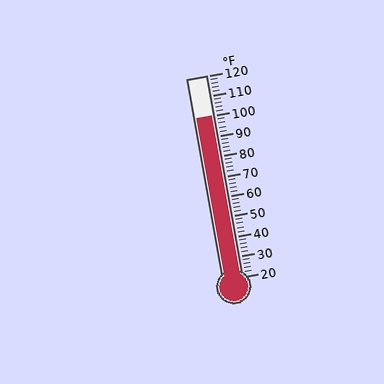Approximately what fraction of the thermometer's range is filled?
The thermometer is filled to approximately 80% of its range.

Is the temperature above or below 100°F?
The temperature is at 100°F.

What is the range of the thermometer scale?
The thermometer scale ranges from 20°F to 120°F.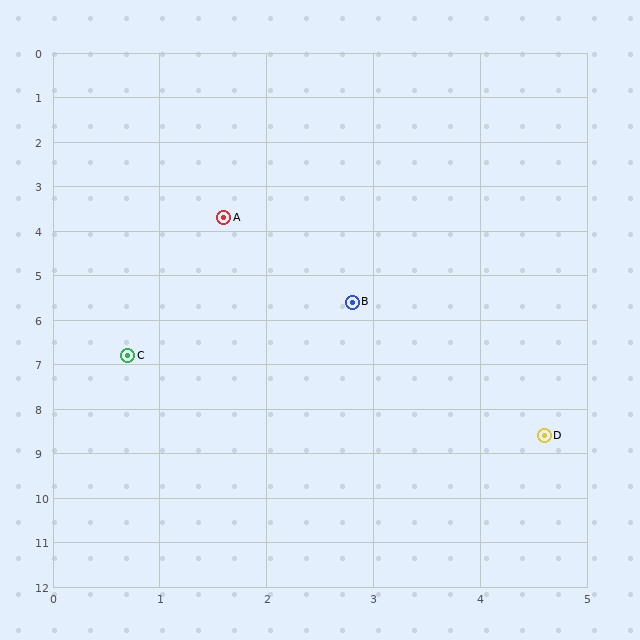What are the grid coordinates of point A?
Point A is at approximately (1.6, 3.7).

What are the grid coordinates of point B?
Point B is at approximately (2.8, 5.6).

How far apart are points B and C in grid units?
Points B and C are about 2.4 grid units apart.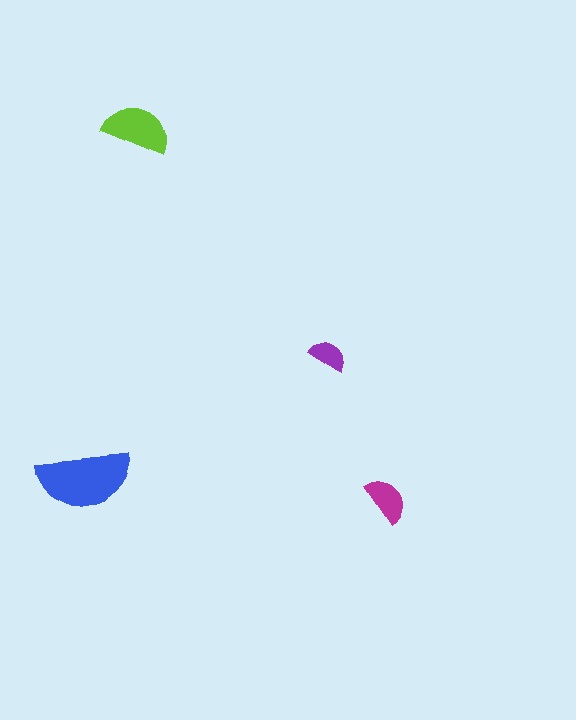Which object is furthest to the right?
The magenta semicircle is rightmost.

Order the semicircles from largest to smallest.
the blue one, the lime one, the magenta one, the purple one.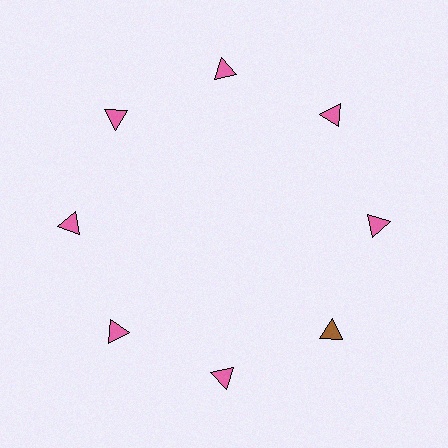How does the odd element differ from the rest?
It has a different color: brown instead of pink.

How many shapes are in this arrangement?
There are 8 shapes arranged in a ring pattern.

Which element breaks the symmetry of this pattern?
The brown triangle at roughly the 4 o'clock position breaks the symmetry. All other shapes are pink triangles.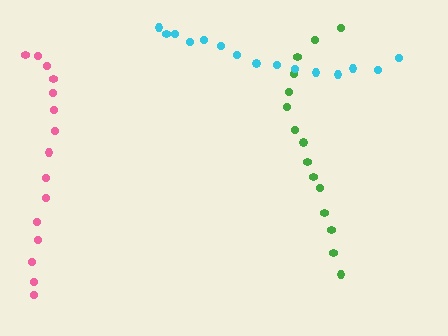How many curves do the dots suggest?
There are 3 distinct paths.